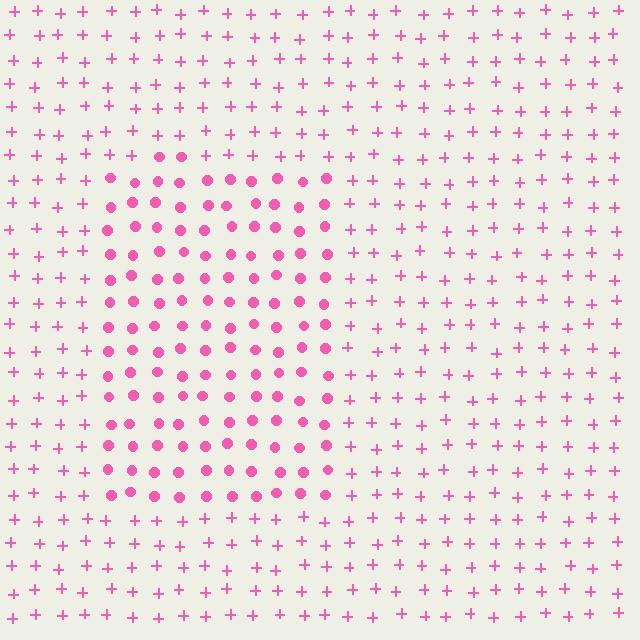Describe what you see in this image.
The image is filled with small pink elements arranged in a uniform grid. A rectangle-shaped region contains circles, while the surrounding area contains plus signs. The boundary is defined purely by the change in element shape.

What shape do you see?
I see a rectangle.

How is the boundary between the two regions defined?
The boundary is defined by a change in element shape: circles inside vs. plus signs outside. All elements share the same color and spacing.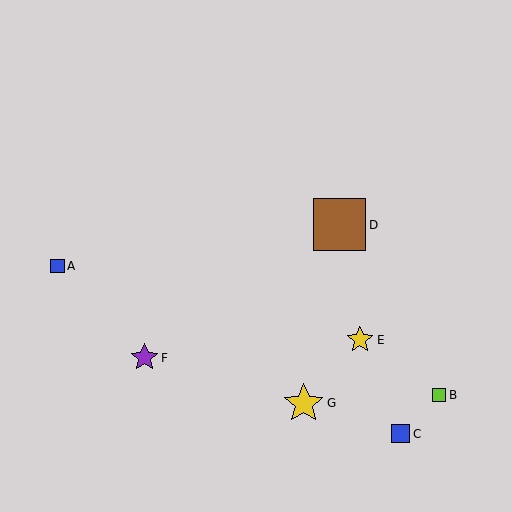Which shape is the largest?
The brown square (labeled D) is the largest.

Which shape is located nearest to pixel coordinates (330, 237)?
The brown square (labeled D) at (340, 225) is nearest to that location.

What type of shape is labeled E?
Shape E is a yellow star.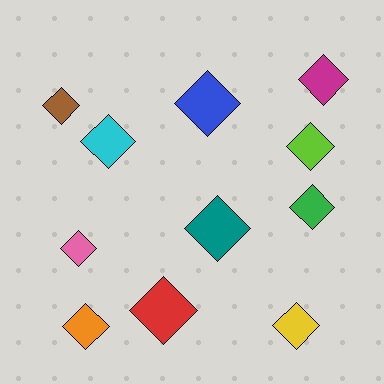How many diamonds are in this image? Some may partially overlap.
There are 11 diamonds.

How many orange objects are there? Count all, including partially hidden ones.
There is 1 orange object.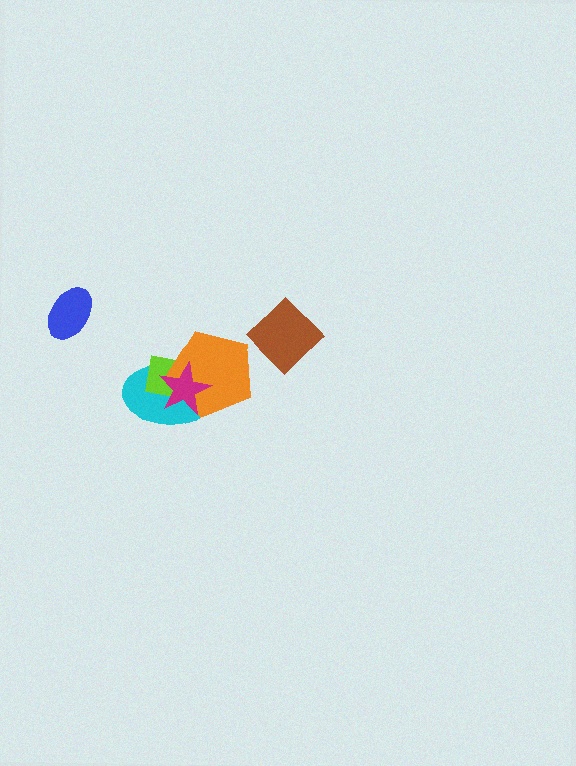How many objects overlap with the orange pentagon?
3 objects overlap with the orange pentagon.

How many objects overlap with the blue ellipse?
0 objects overlap with the blue ellipse.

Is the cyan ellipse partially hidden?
Yes, it is partially covered by another shape.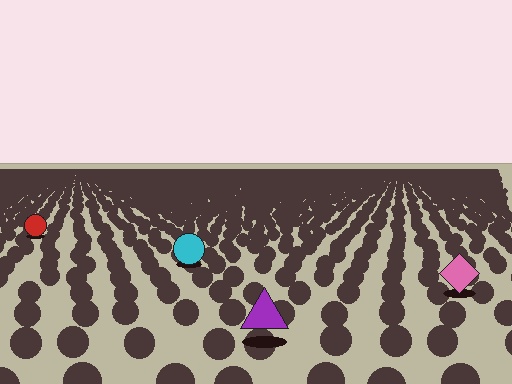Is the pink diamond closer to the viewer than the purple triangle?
No. The purple triangle is closer — you can tell from the texture gradient: the ground texture is coarser near it.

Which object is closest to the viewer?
The purple triangle is closest. The texture marks near it are larger and more spread out.